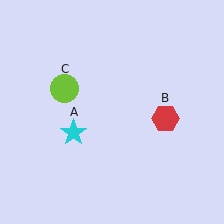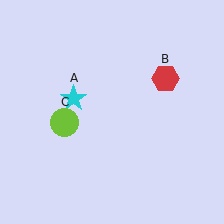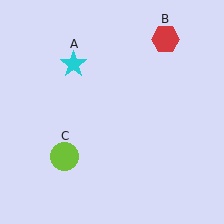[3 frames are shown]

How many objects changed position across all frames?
3 objects changed position: cyan star (object A), red hexagon (object B), lime circle (object C).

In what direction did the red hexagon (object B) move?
The red hexagon (object B) moved up.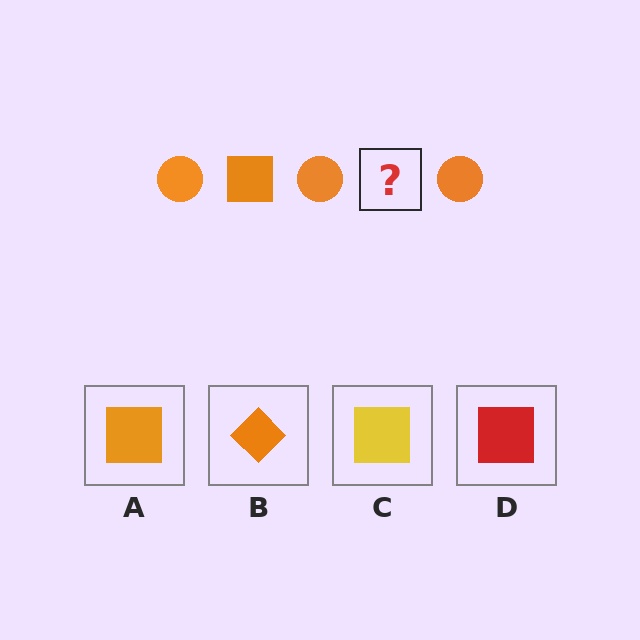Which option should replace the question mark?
Option A.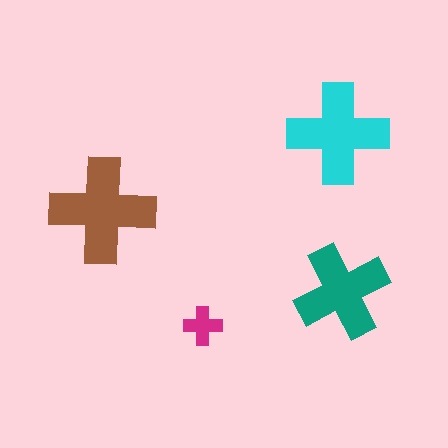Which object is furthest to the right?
The teal cross is rightmost.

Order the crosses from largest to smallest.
the brown one, the cyan one, the teal one, the magenta one.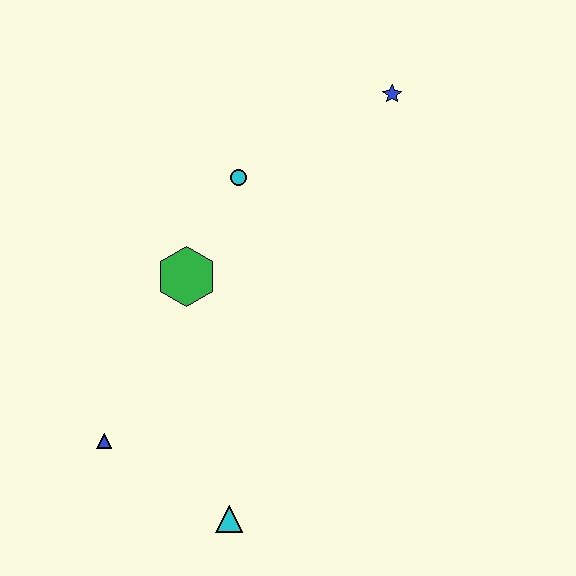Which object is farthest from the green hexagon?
The blue star is farthest from the green hexagon.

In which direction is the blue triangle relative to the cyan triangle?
The blue triangle is to the left of the cyan triangle.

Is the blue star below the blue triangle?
No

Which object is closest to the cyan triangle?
The blue triangle is closest to the cyan triangle.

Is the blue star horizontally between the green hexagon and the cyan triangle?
No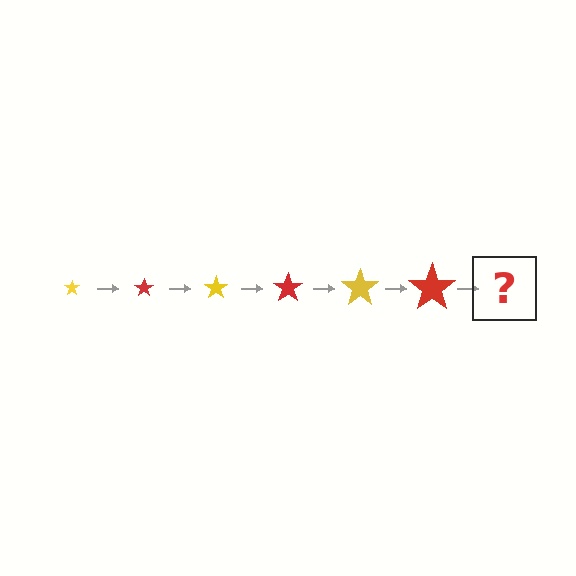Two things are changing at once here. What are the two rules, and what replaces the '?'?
The two rules are that the star grows larger each step and the color cycles through yellow and red. The '?' should be a yellow star, larger than the previous one.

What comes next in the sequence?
The next element should be a yellow star, larger than the previous one.